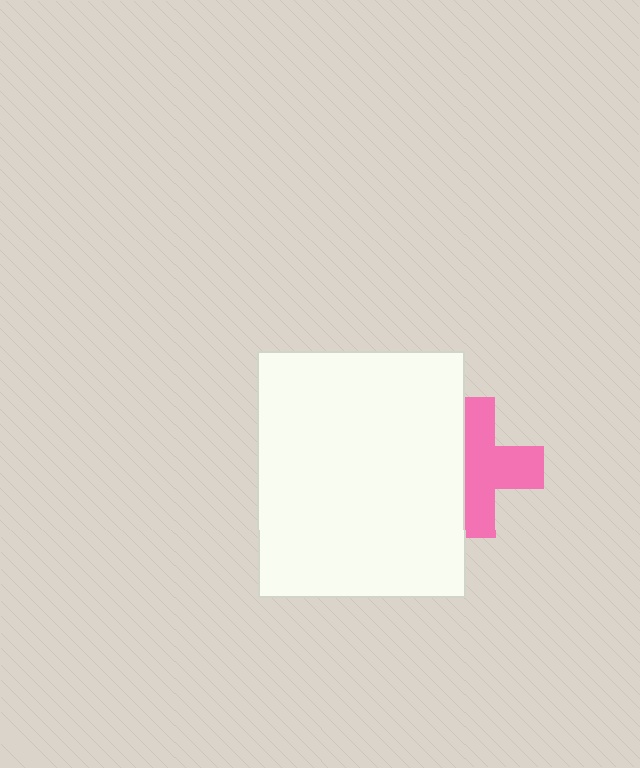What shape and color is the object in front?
The object in front is a white rectangle.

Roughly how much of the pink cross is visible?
About half of it is visible (roughly 61%).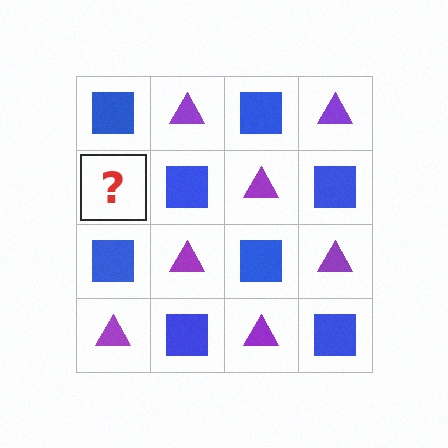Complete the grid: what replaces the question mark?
The question mark should be replaced with a purple triangle.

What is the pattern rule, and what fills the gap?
The rule is that it alternates blue square and purple triangle in a checkerboard pattern. The gap should be filled with a purple triangle.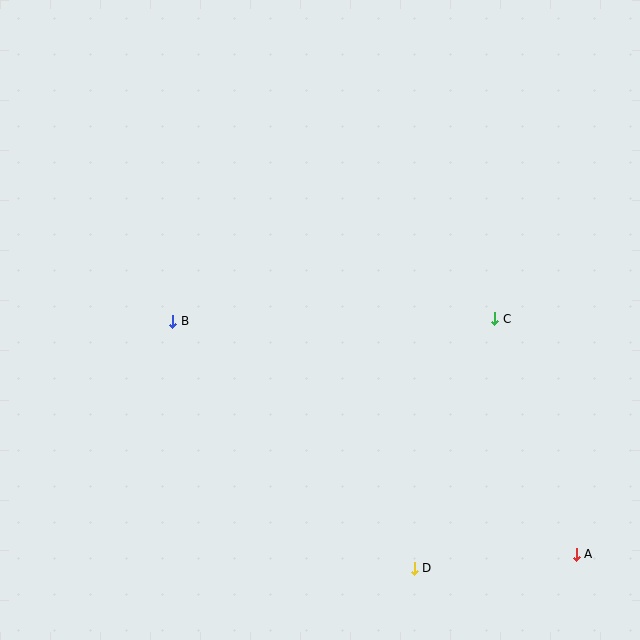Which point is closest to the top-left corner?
Point B is closest to the top-left corner.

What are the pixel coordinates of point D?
Point D is at (414, 568).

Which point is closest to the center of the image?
Point B at (173, 321) is closest to the center.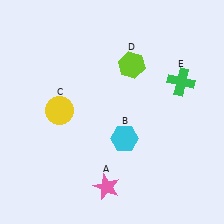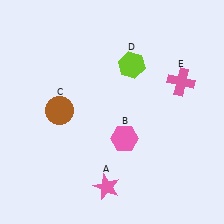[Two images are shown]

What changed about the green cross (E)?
In Image 1, E is green. In Image 2, it changed to pink.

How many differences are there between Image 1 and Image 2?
There are 3 differences between the two images.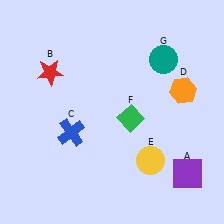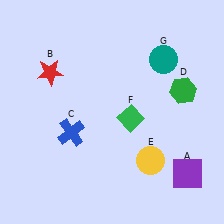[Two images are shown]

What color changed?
The hexagon (D) changed from orange in Image 1 to green in Image 2.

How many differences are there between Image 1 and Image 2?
There is 1 difference between the two images.